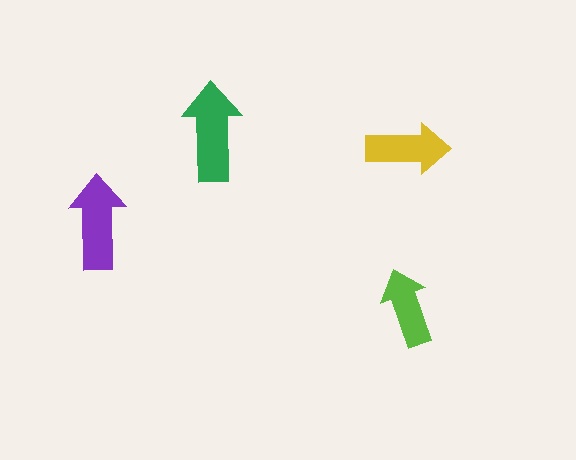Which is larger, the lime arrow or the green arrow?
The green one.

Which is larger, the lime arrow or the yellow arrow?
The yellow one.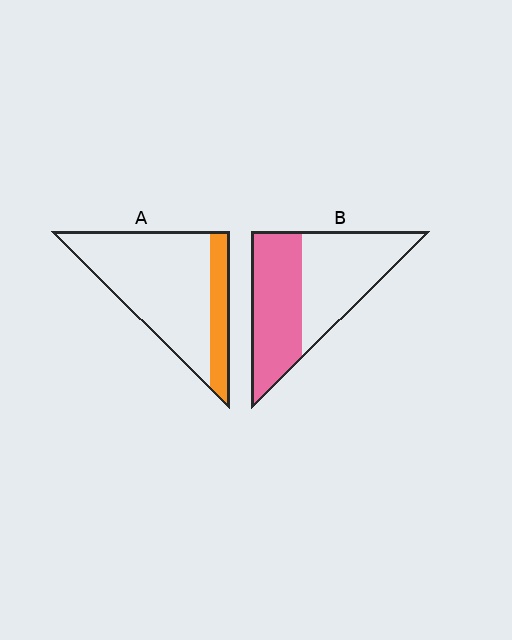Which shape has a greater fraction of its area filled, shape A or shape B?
Shape B.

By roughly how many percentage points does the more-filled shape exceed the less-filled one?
By roughly 30 percentage points (B over A).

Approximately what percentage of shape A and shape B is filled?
A is approximately 20% and B is approximately 50%.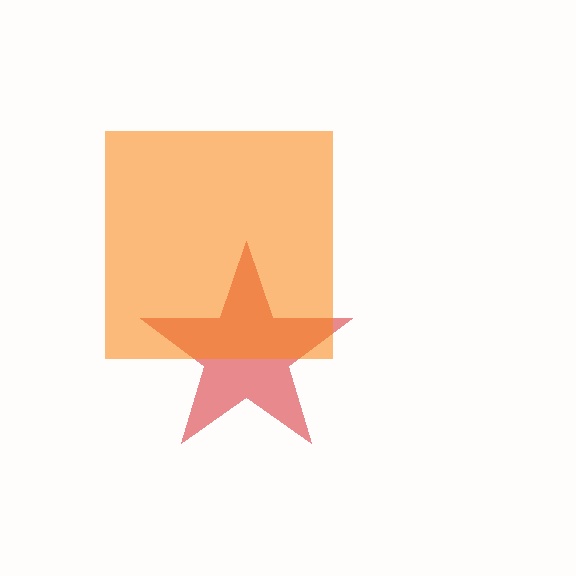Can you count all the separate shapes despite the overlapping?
Yes, there are 2 separate shapes.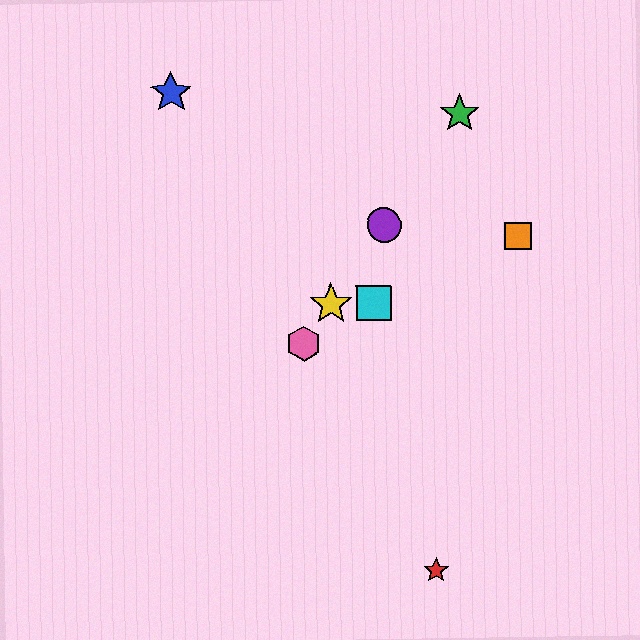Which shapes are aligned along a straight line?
The green star, the yellow star, the purple circle, the pink hexagon are aligned along a straight line.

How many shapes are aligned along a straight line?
4 shapes (the green star, the yellow star, the purple circle, the pink hexagon) are aligned along a straight line.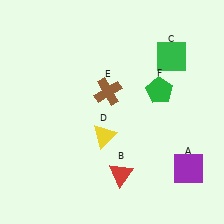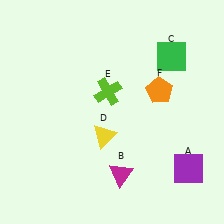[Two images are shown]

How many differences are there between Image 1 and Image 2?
There are 3 differences between the two images.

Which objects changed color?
B changed from red to magenta. E changed from brown to lime. F changed from green to orange.